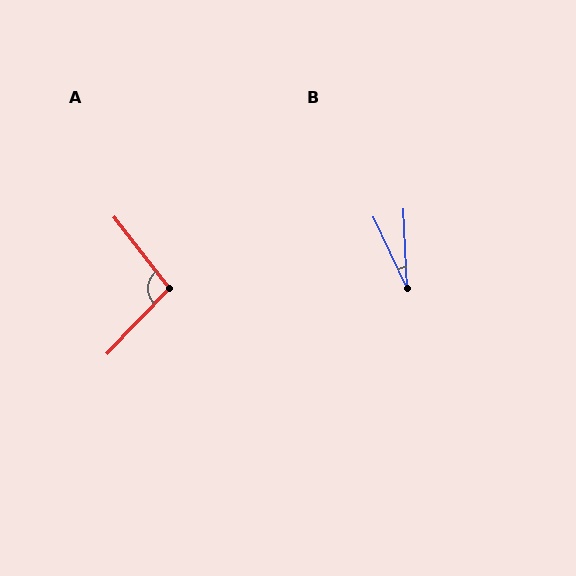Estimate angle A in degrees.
Approximately 98 degrees.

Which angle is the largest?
A, at approximately 98 degrees.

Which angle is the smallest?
B, at approximately 22 degrees.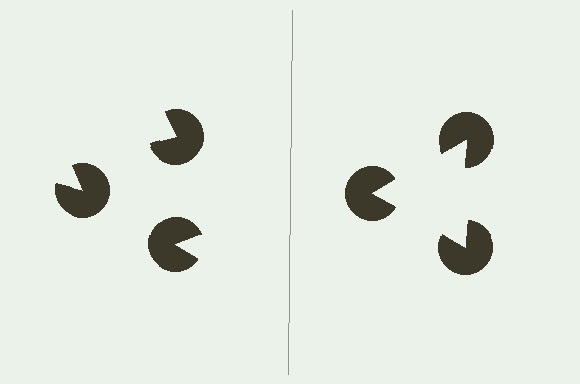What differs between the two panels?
The pac-man discs are positioned identically on both sides; only the wedge orientations differ. On the right they align to a triangle; on the left they are misaligned.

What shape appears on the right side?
An illusory triangle.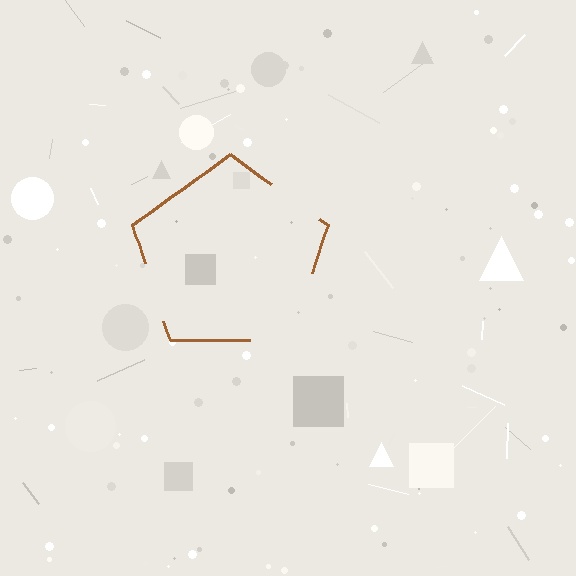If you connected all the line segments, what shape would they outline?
They would outline a pentagon.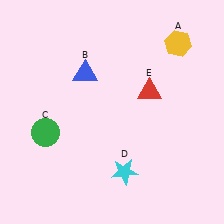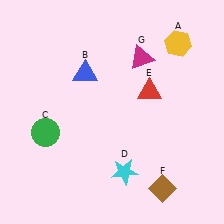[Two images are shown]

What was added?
A brown diamond (F), a magenta triangle (G) were added in Image 2.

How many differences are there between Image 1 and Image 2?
There are 2 differences between the two images.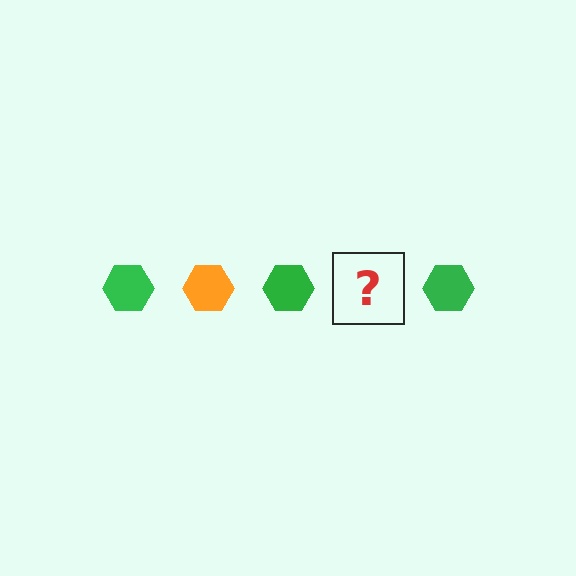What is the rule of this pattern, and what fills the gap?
The rule is that the pattern cycles through green, orange hexagons. The gap should be filled with an orange hexagon.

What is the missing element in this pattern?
The missing element is an orange hexagon.